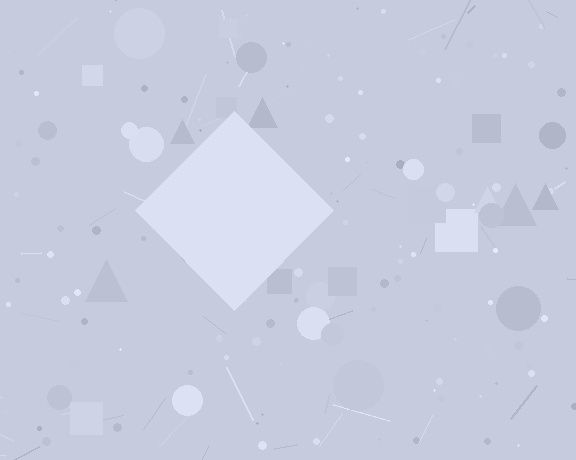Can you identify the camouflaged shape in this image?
The camouflaged shape is a diamond.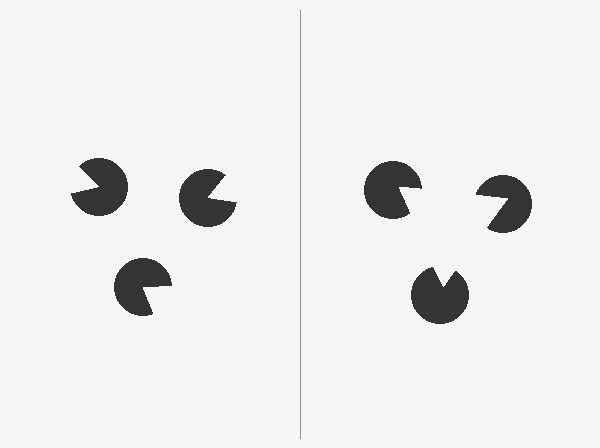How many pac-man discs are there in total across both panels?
6 — 3 on each side.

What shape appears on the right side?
An illusory triangle.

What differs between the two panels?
The pac-man discs are positioned identically on both sides; only the wedge orientations differ. On the right they align to a triangle; on the left they are misaligned.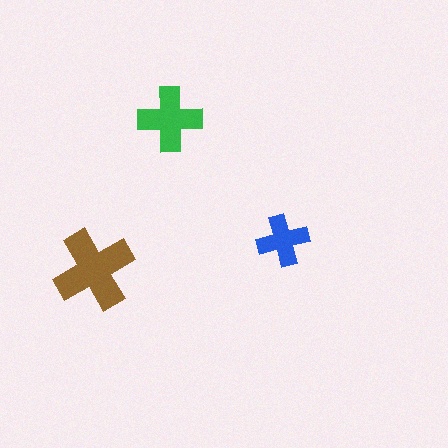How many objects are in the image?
There are 3 objects in the image.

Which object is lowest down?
The brown cross is bottommost.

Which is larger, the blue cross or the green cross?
The green one.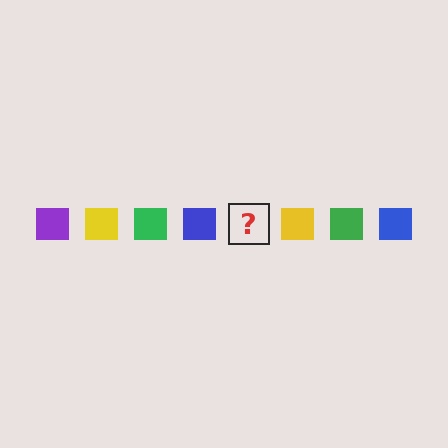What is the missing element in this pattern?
The missing element is a purple square.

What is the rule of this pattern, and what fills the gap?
The rule is that the pattern cycles through purple, yellow, green, blue squares. The gap should be filled with a purple square.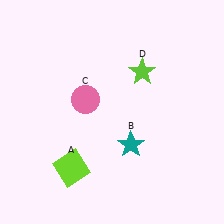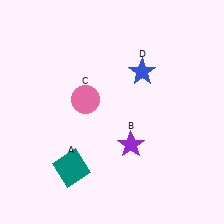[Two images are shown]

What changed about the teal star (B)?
In Image 1, B is teal. In Image 2, it changed to purple.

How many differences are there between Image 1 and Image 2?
There are 3 differences between the two images.